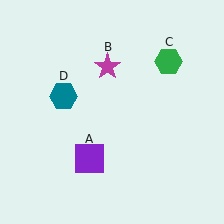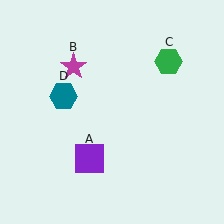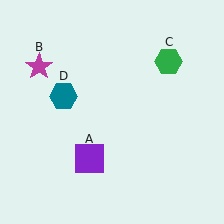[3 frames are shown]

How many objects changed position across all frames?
1 object changed position: magenta star (object B).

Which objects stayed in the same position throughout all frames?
Purple square (object A) and green hexagon (object C) and teal hexagon (object D) remained stationary.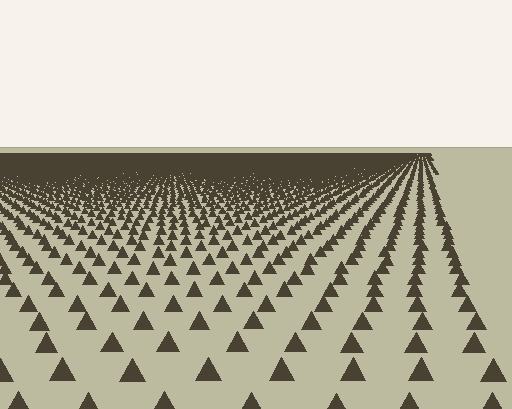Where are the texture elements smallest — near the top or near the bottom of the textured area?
Near the top.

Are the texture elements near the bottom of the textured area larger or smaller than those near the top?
Larger. Near the bottom, elements are closer to the viewer and appear at a bigger on-screen size.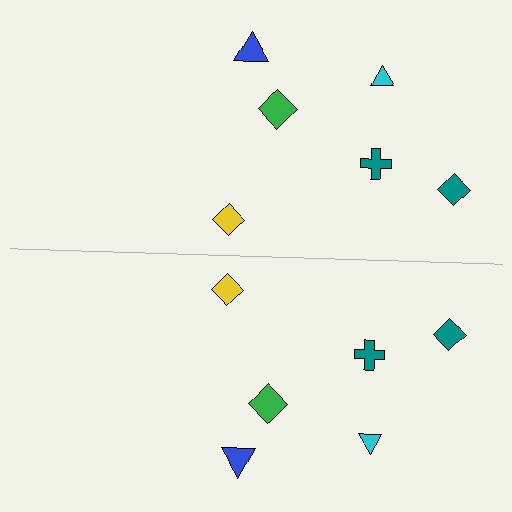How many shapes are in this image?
There are 12 shapes in this image.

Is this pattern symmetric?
Yes, this pattern has bilateral (reflection) symmetry.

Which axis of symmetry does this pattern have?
The pattern has a horizontal axis of symmetry running through the center of the image.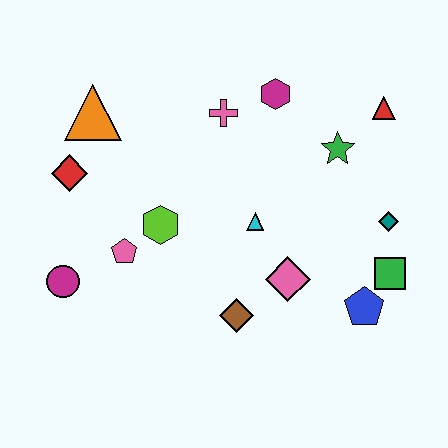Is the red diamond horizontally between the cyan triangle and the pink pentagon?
No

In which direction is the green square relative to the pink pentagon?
The green square is to the right of the pink pentagon.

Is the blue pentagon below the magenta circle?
Yes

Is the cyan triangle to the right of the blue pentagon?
No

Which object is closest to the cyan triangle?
The pink diamond is closest to the cyan triangle.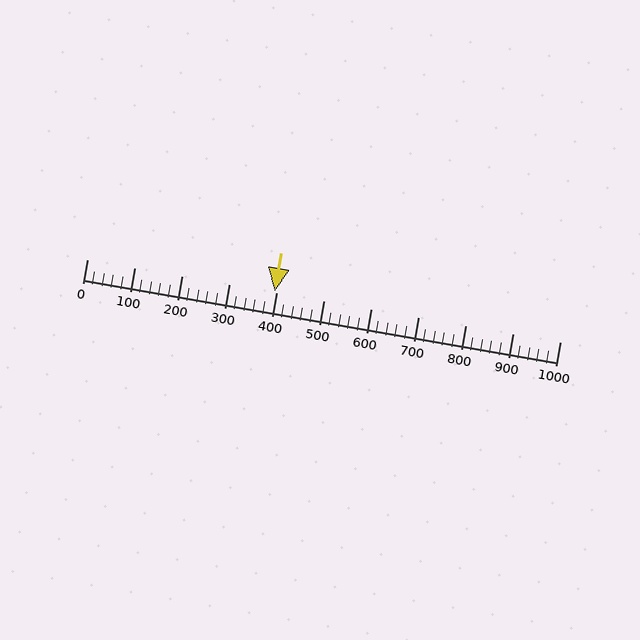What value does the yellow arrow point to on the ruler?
The yellow arrow points to approximately 397.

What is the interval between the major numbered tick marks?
The major tick marks are spaced 100 units apart.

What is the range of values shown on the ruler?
The ruler shows values from 0 to 1000.